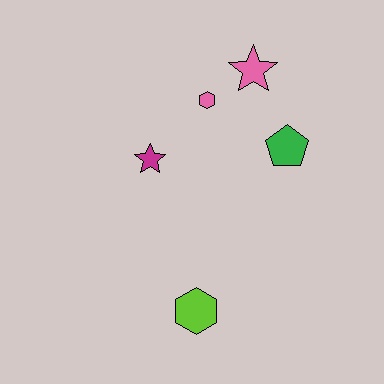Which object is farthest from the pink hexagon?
The lime hexagon is farthest from the pink hexagon.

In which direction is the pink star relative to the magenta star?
The pink star is to the right of the magenta star.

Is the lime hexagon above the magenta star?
No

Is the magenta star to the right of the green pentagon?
No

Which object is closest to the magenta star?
The pink hexagon is closest to the magenta star.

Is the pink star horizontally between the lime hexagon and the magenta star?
No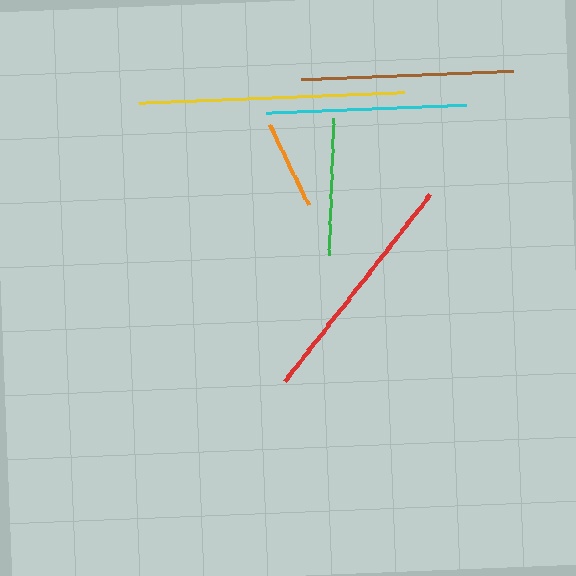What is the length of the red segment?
The red segment is approximately 237 pixels long.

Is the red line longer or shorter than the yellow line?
The yellow line is longer than the red line.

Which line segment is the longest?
The yellow line is the longest at approximately 265 pixels.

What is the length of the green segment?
The green segment is approximately 137 pixels long.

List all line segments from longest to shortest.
From longest to shortest: yellow, red, brown, cyan, green, orange.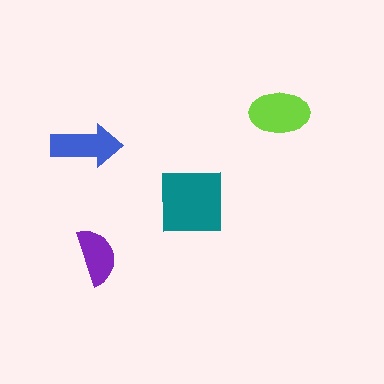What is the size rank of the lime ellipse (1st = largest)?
2nd.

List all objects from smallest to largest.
The purple semicircle, the blue arrow, the lime ellipse, the teal square.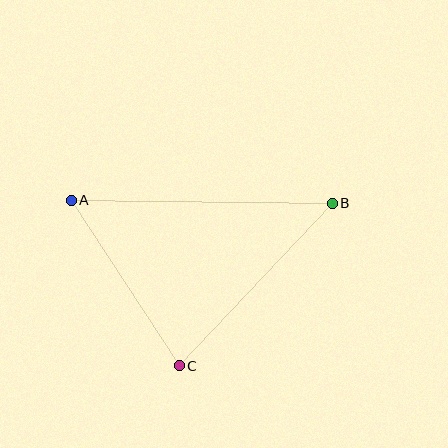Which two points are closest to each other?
Points A and C are closest to each other.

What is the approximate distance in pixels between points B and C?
The distance between B and C is approximately 223 pixels.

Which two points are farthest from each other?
Points A and B are farthest from each other.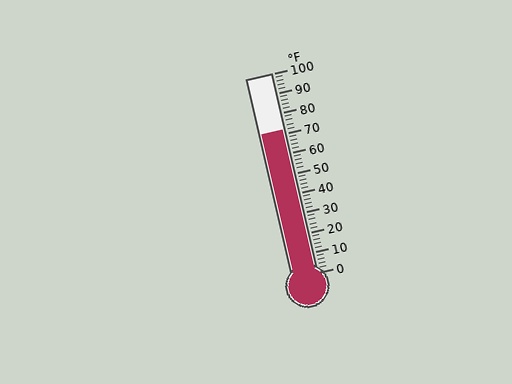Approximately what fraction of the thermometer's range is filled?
The thermometer is filled to approximately 70% of its range.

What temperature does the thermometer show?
The thermometer shows approximately 72°F.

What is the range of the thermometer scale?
The thermometer scale ranges from 0°F to 100°F.